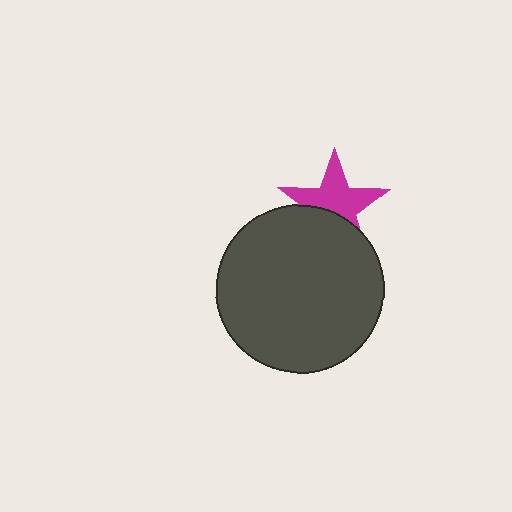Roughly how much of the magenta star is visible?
About half of it is visible (roughly 61%).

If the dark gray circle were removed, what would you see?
You would see the complete magenta star.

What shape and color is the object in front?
The object in front is a dark gray circle.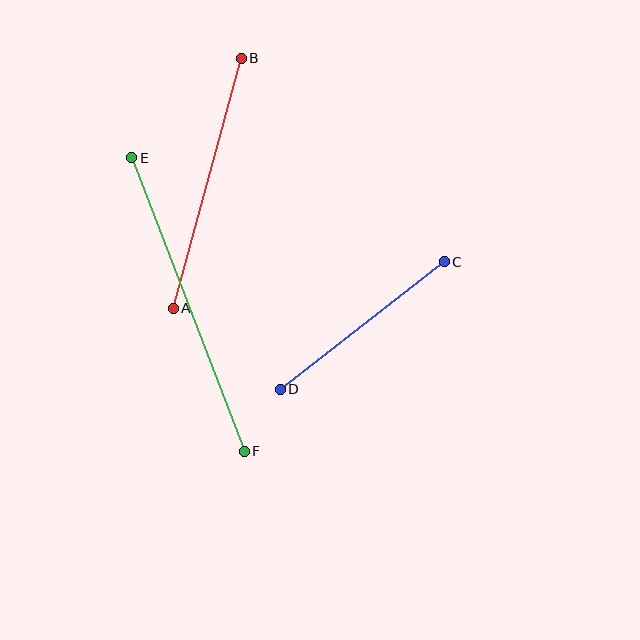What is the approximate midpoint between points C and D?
The midpoint is at approximately (362, 326) pixels.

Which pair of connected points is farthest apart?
Points E and F are farthest apart.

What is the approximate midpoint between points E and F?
The midpoint is at approximately (188, 304) pixels.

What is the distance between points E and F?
The distance is approximately 314 pixels.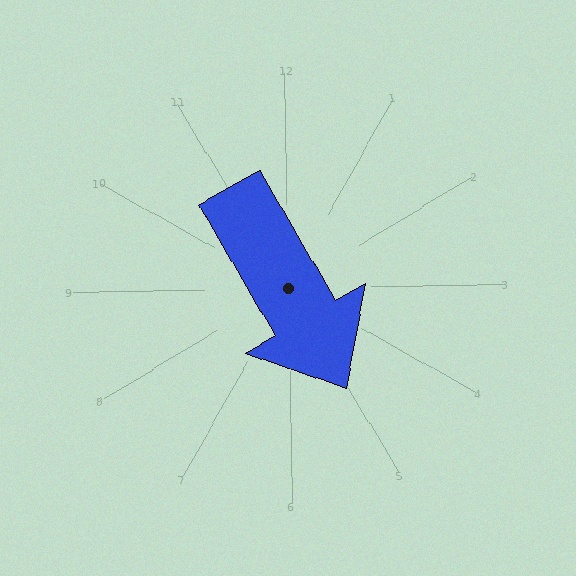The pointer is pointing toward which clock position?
Roughly 5 o'clock.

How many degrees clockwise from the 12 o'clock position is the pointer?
Approximately 151 degrees.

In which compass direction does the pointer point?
Southeast.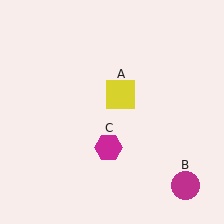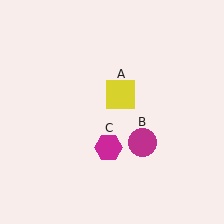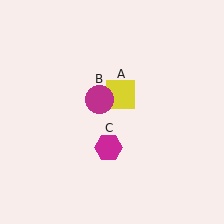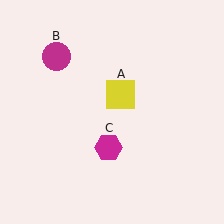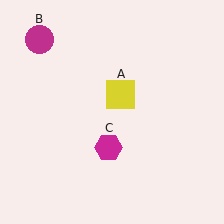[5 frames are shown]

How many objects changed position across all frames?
1 object changed position: magenta circle (object B).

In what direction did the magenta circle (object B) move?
The magenta circle (object B) moved up and to the left.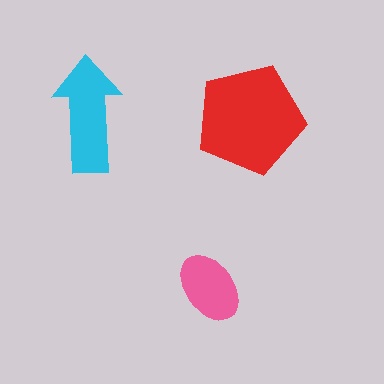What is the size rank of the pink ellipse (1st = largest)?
3rd.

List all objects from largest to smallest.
The red pentagon, the cyan arrow, the pink ellipse.